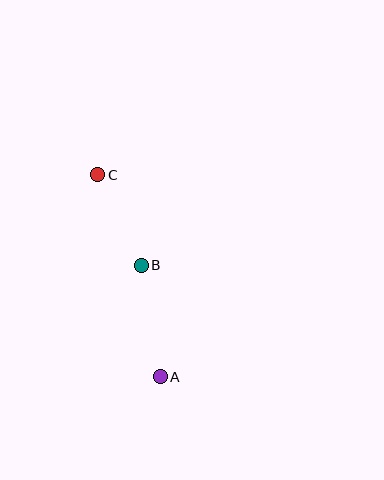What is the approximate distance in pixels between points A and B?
The distance between A and B is approximately 113 pixels.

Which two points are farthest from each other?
Points A and C are farthest from each other.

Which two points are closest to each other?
Points B and C are closest to each other.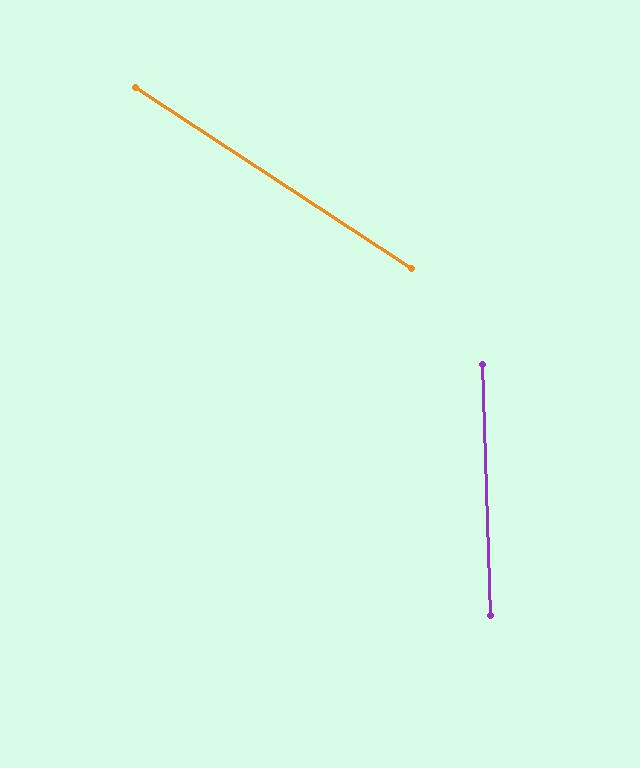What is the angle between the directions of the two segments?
Approximately 55 degrees.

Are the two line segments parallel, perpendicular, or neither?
Neither parallel nor perpendicular — they differ by about 55°.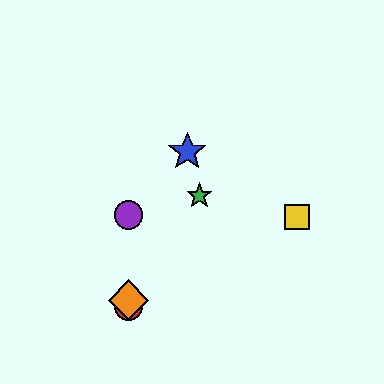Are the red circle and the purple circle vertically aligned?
Yes, both are at x≈128.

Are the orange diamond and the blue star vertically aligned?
No, the orange diamond is at x≈128 and the blue star is at x≈187.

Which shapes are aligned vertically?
The red circle, the purple circle, the orange diamond are aligned vertically.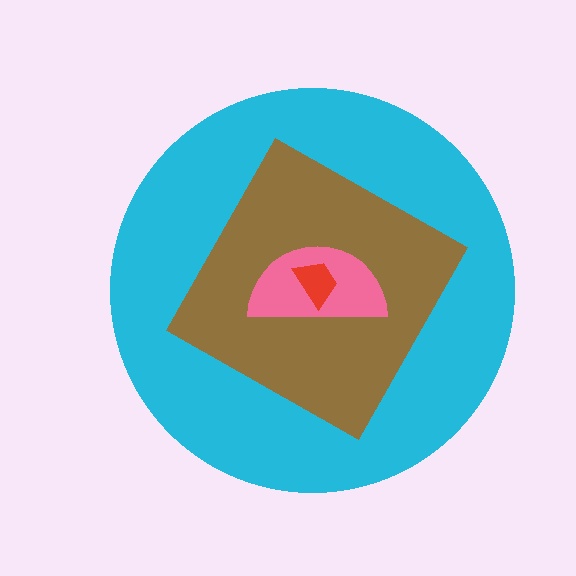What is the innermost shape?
The red trapezoid.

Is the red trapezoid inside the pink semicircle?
Yes.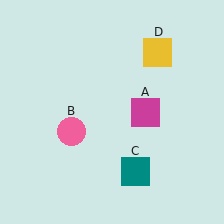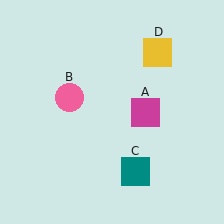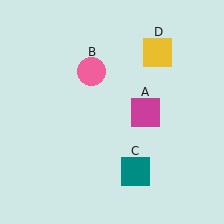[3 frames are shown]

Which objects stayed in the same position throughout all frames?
Magenta square (object A) and teal square (object C) and yellow square (object D) remained stationary.